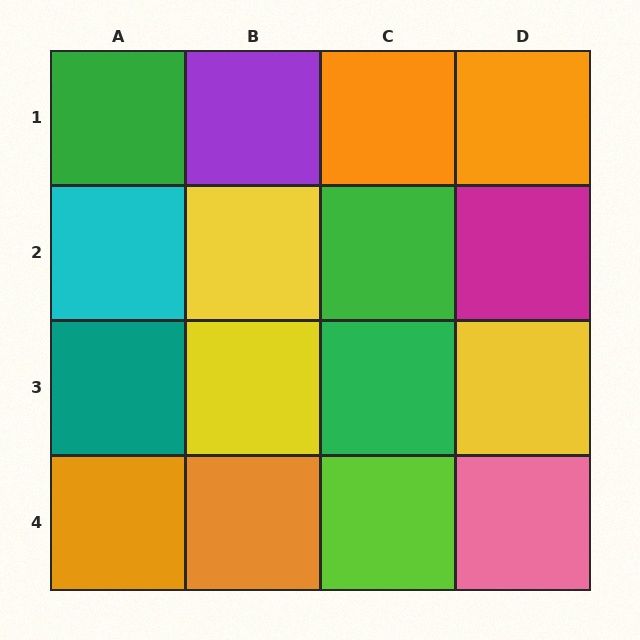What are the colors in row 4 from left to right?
Orange, orange, lime, pink.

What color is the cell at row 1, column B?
Purple.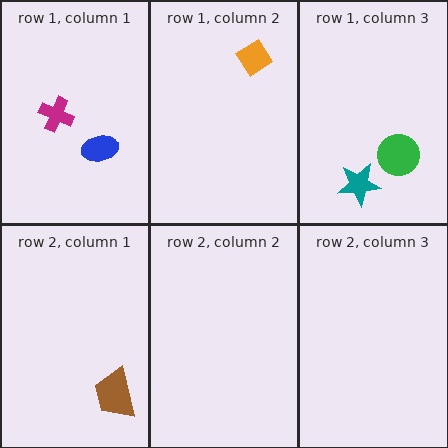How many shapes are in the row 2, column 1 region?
1.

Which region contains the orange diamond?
The row 1, column 2 region.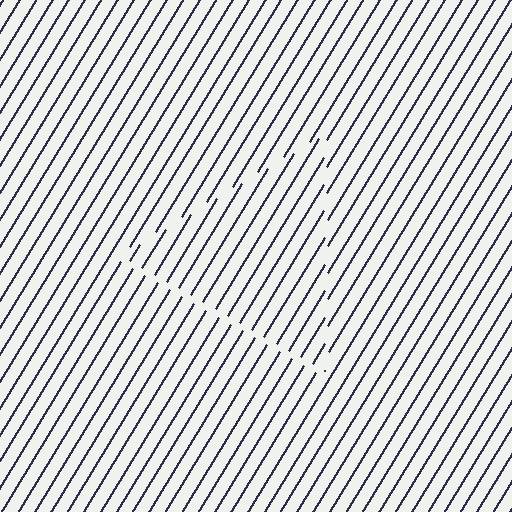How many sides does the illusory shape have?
3 sides — the line-ends trace a triangle.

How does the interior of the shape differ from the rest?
The interior of the shape contains the same grating, shifted by half a period — the contour is defined by the phase discontinuity where line-ends from the inner and outer gratings abut.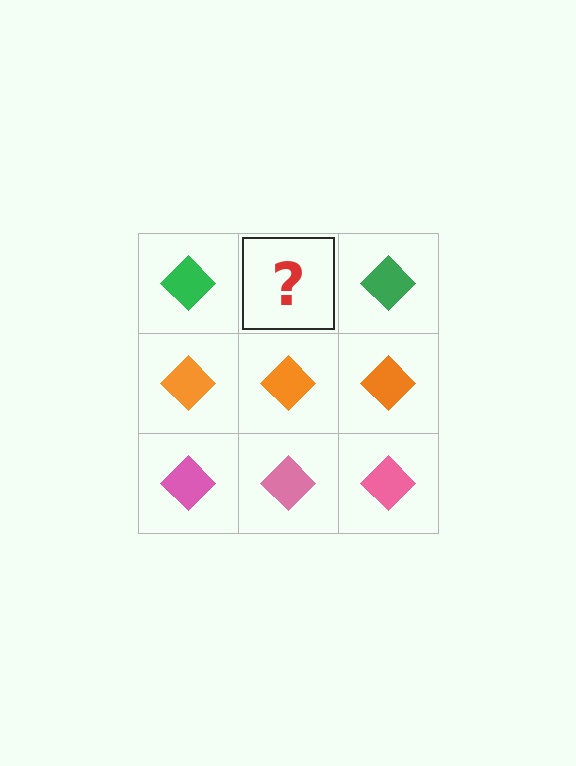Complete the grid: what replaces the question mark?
The question mark should be replaced with a green diamond.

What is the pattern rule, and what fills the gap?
The rule is that each row has a consistent color. The gap should be filled with a green diamond.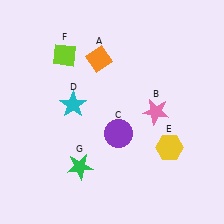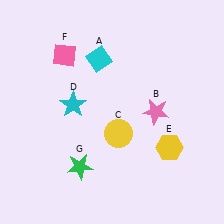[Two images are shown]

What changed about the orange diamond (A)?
In Image 1, A is orange. In Image 2, it changed to cyan.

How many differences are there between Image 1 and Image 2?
There are 3 differences between the two images.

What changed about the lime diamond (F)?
In Image 1, F is lime. In Image 2, it changed to pink.